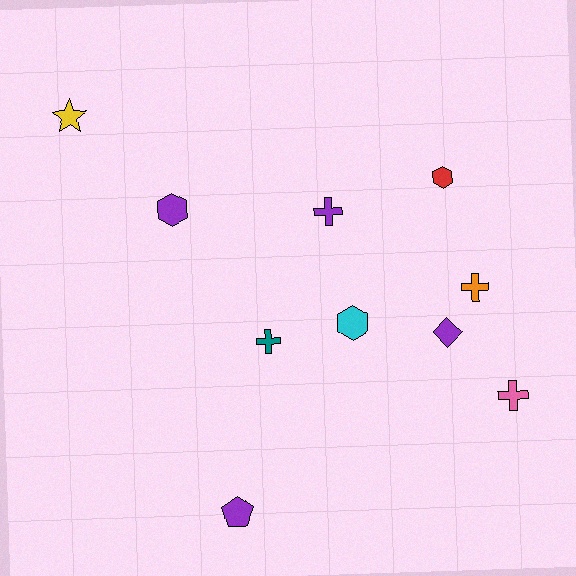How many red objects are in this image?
There is 1 red object.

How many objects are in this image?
There are 10 objects.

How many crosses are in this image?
There are 4 crosses.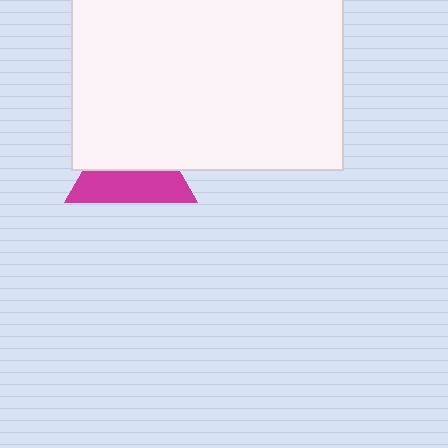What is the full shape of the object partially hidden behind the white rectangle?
The partially hidden object is a magenta triangle.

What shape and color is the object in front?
The object in front is a white rectangle.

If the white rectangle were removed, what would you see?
You would see the complete magenta triangle.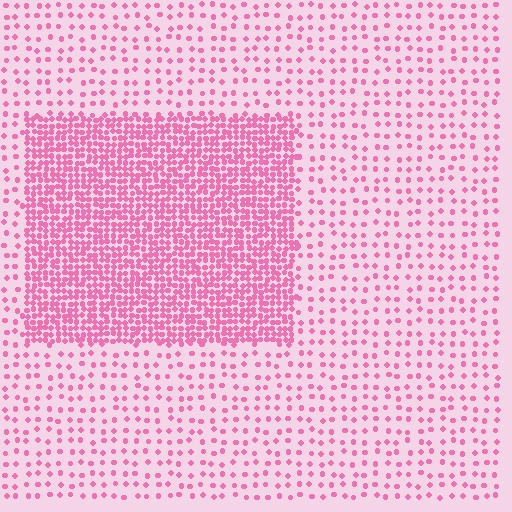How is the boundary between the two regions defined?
The boundary is defined by a change in element density (approximately 3.2x ratio). All elements are the same color, size, and shape.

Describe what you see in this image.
The image contains small pink elements arranged at two different densities. A rectangle-shaped region is visible where the elements are more densely packed than the surrounding area.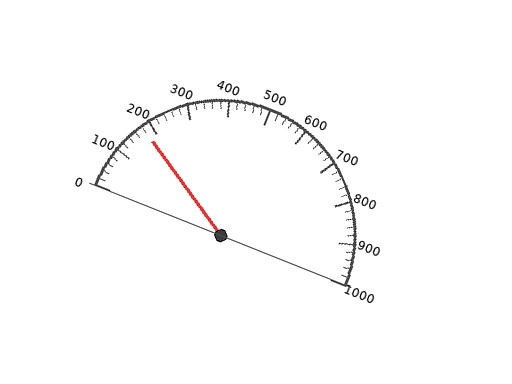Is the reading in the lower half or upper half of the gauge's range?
The reading is in the lower half of the range (0 to 1000).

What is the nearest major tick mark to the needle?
The nearest major tick mark is 200.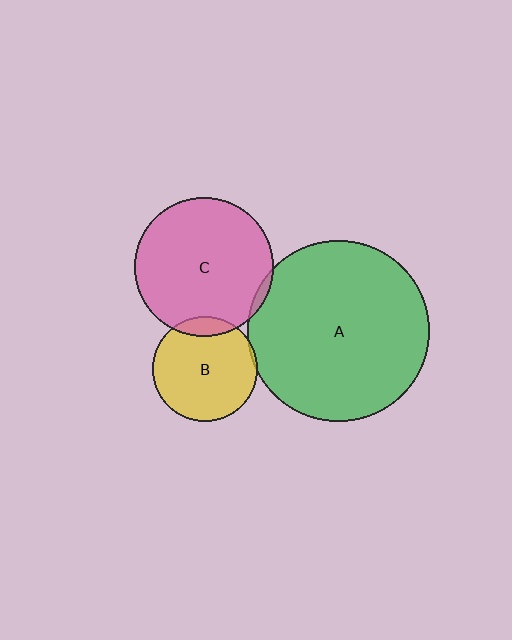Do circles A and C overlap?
Yes.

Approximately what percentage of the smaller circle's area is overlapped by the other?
Approximately 5%.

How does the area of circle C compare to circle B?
Approximately 1.7 times.